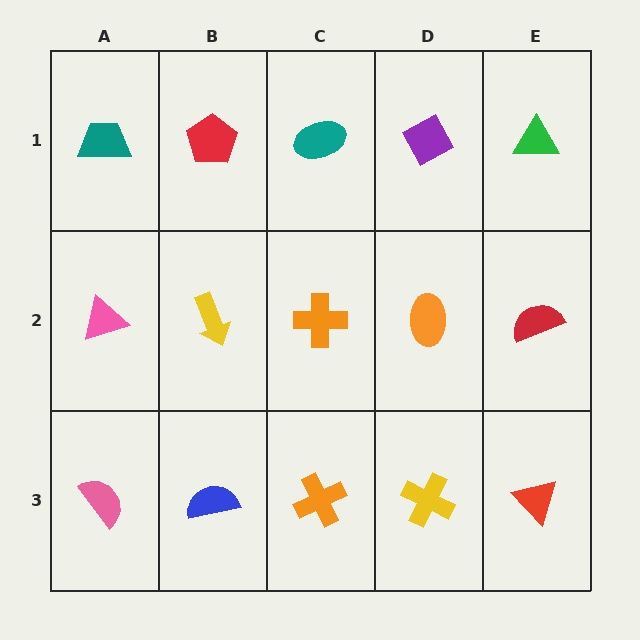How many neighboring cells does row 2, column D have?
4.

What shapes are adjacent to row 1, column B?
A yellow arrow (row 2, column B), a teal trapezoid (row 1, column A), a teal ellipse (row 1, column C).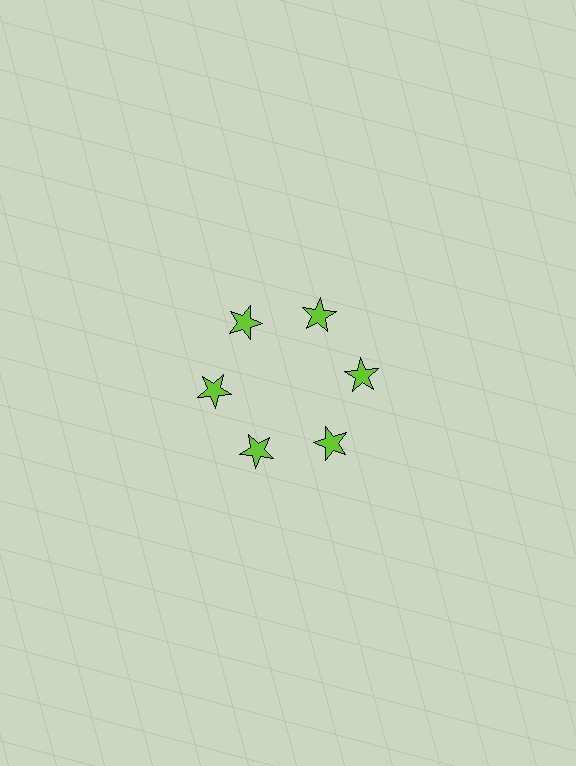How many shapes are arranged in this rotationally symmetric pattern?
There are 6 shapes, arranged in 6 groups of 1.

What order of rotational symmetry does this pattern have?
This pattern has 6-fold rotational symmetry.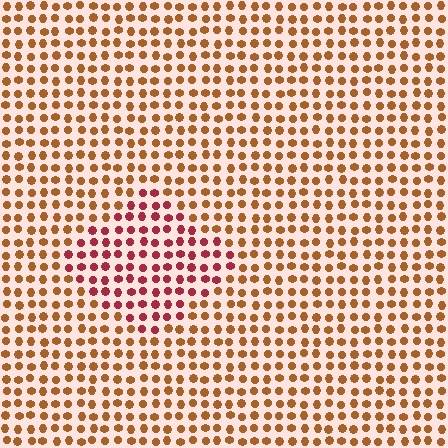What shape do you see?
I see a diamond.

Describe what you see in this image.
The image is filled with small brown elements in a uniform arrangement. A diamond-shaped region is visible where the elements are tinted to a slightly different hue, forming a subtle color boundary.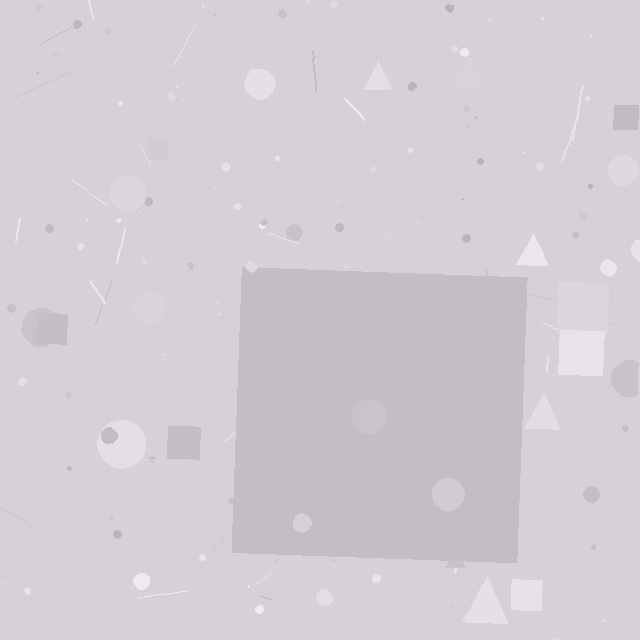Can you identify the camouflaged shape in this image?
The camouflaged shape is a square.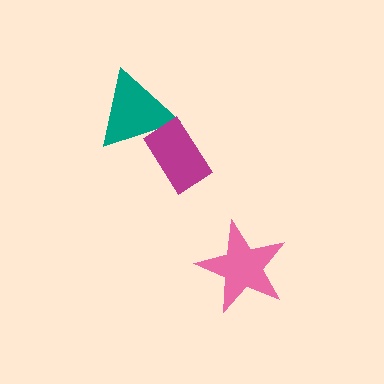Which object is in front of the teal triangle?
The magenta rectangle is in front of the teal triangle.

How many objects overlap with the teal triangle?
1 object overlaps with the teal triangle.